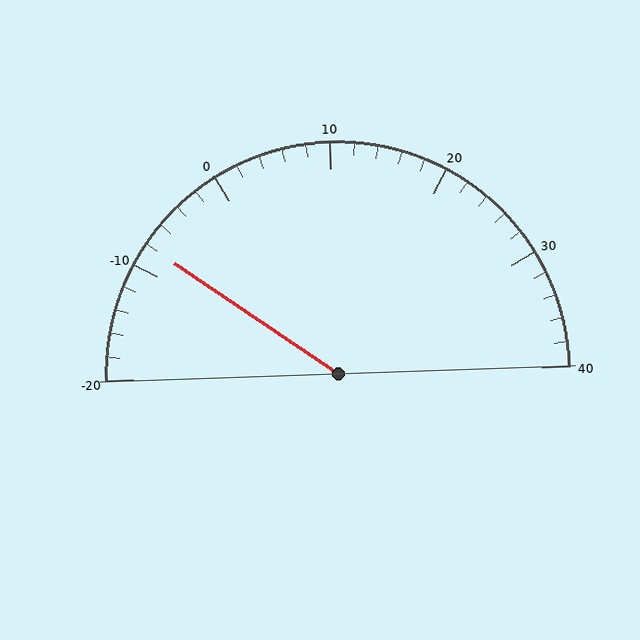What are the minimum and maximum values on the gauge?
The gauge ranges from -20 to 40.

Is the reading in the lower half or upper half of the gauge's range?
The reading is in the lower half of the range (-20 to 40).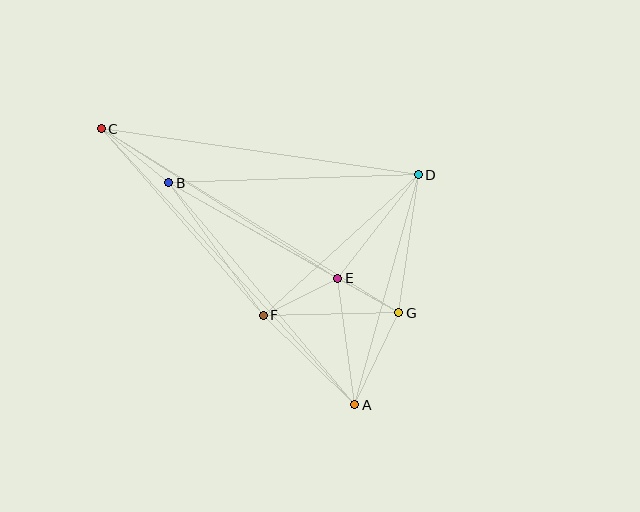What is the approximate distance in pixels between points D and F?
The distance between D and F is approximately 209 pixels.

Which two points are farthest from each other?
Points A and C are farthest from each other.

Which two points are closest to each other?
Points E and G are closest to each other.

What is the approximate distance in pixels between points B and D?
The distance between B and D is approximately 250 pixels.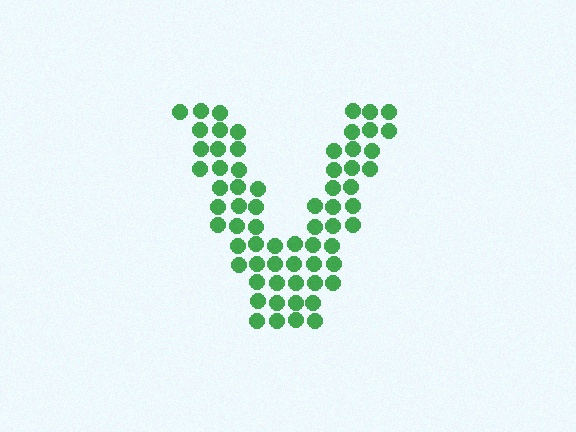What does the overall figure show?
The overall figure shows the letter V.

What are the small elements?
The small elements are circles.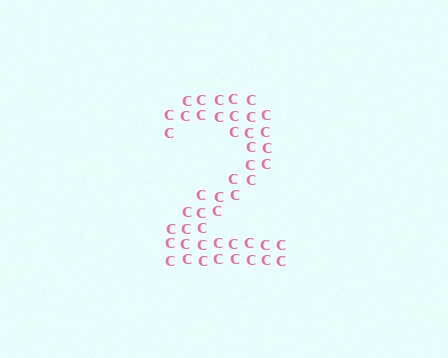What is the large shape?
The large shape is the digit 2.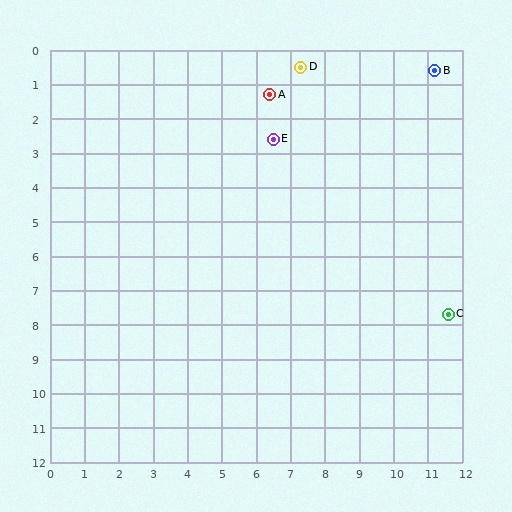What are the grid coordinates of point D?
Point D is at approximately (7.3, 0.5).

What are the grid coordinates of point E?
Point E is at approximately (6.5, 2.6).